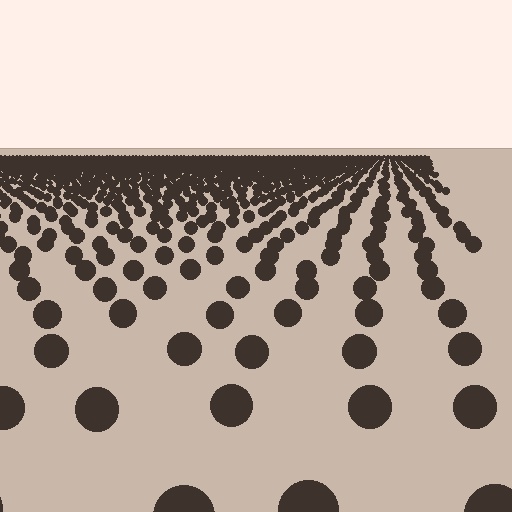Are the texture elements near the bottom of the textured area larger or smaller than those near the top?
Larger. Near the bottom, elements are closer to the viewer and appear at a bigger on-screen size.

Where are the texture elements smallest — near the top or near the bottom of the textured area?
Near the top.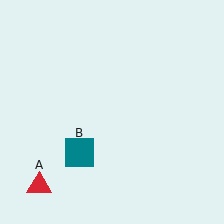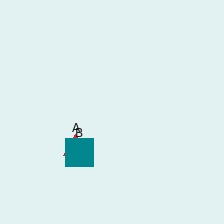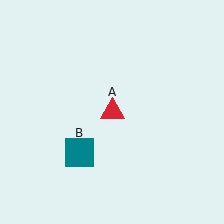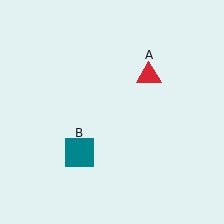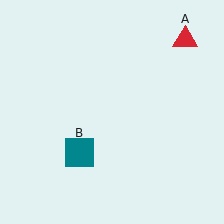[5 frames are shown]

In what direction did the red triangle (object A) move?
The red triangle (object A) moved up and to the right.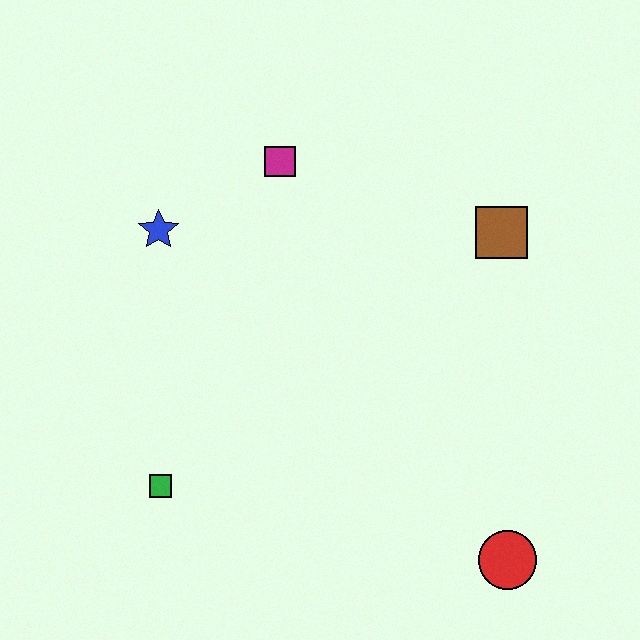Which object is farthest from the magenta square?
The red circle is farthest from the magenta square.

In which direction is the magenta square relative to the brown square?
The magenta square is to the left of the brown square.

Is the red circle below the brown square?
Yes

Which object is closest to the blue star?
The magenta square is closest to the blue star.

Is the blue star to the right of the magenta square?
No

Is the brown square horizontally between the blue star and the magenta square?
No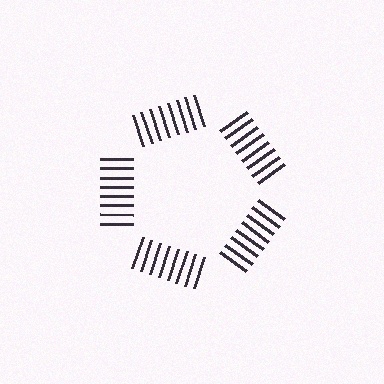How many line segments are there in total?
40 — 8 along each of the 5 edges.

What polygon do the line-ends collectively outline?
An illusory pentagon — the line segments terminate on its edges but no continuous stroke is drawn.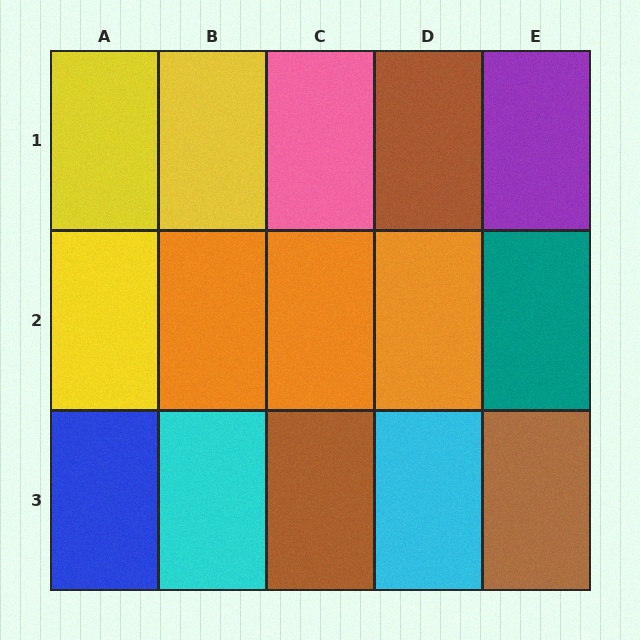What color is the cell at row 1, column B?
Yellow.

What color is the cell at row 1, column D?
Brown.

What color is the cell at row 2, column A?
Yellow.